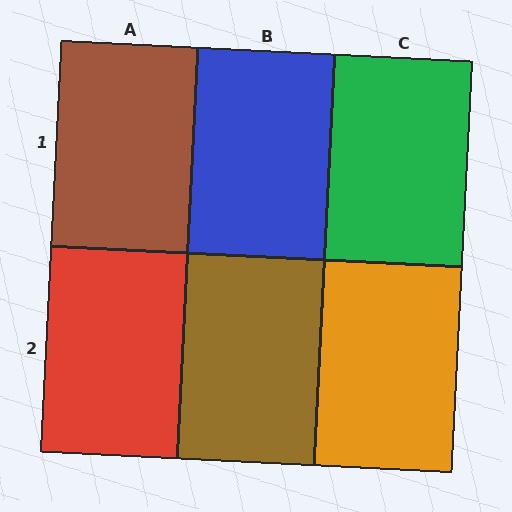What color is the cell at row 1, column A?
Brown.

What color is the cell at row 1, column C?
Green.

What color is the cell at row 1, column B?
Blue.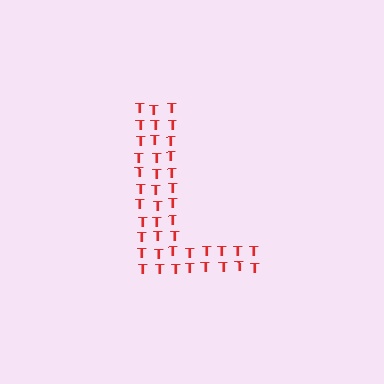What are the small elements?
The small elements are letter T's.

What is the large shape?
The large shape is the letter L.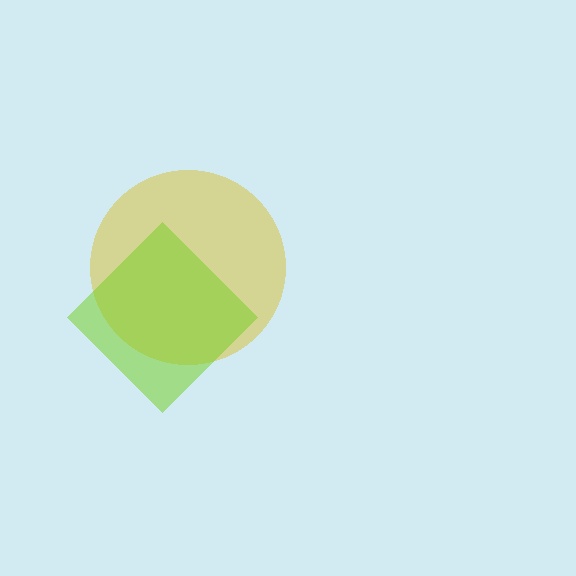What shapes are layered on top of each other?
The layered shapes are: a yellow circle, a lime diamond.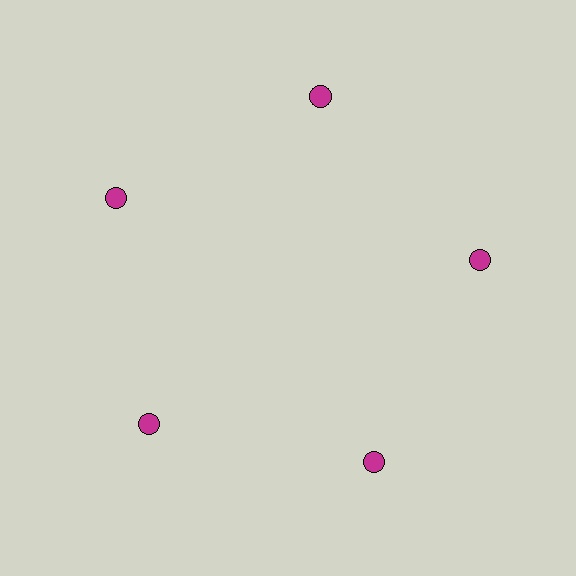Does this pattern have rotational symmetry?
Yes, this pattern has 5-fold rotational symmetry. It looks the same after rotating 72 degrees around the center.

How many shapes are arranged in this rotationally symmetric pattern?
There are 5 shapes, arranged in 5 groups of 1.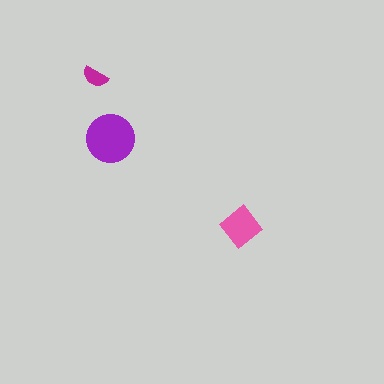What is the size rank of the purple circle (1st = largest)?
1st.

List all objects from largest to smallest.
The purple circle, the pink diamond, the magenta semicircle.